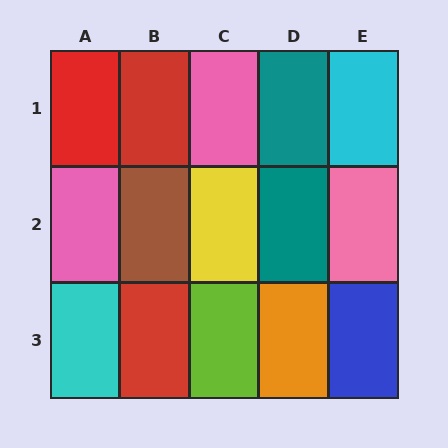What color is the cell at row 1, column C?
Pink.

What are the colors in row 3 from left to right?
Cyan, red, lime, orange, blue.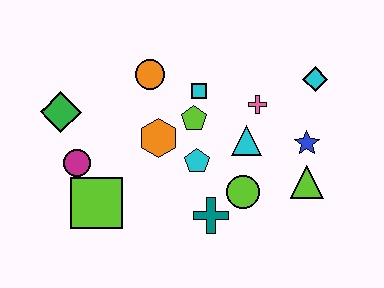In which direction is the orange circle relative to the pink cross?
The orange circle is to the left of the pink cross.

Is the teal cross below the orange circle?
Yes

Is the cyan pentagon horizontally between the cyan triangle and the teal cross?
No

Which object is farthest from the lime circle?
The green diamond is farthest from the lime circle.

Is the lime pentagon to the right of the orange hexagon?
Yes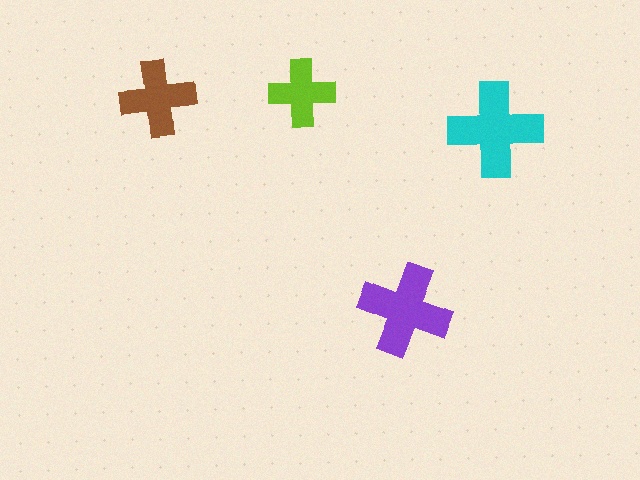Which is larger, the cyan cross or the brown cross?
The cyan one.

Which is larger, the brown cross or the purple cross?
The purple one.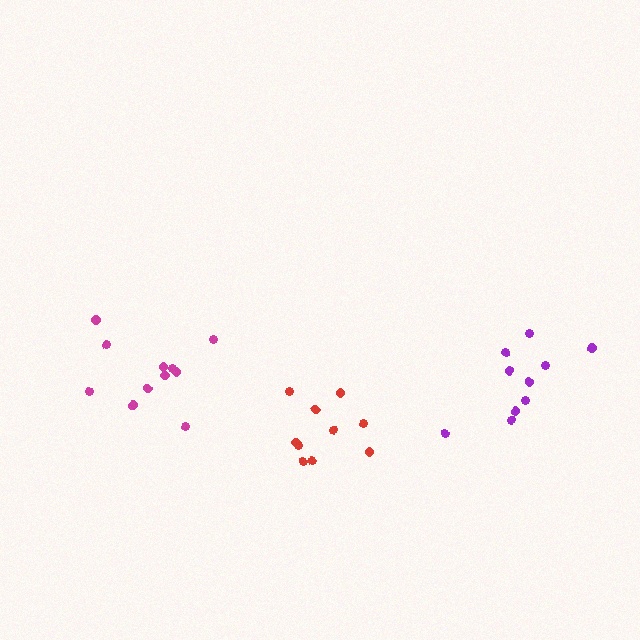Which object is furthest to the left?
The magenta cluster is leftmost.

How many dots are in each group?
Group 1: 10 dots, Group 2: 11 dots, Group 3: 10 dots (31 total).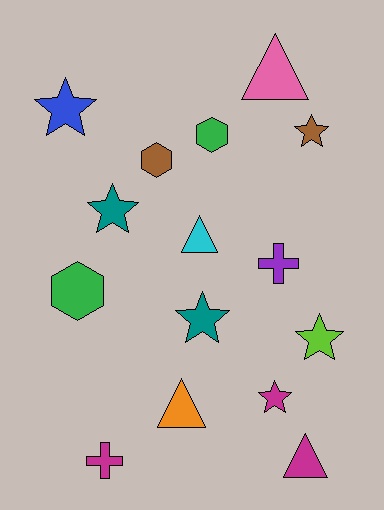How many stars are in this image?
There are 6 stars.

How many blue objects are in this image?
There is 1 blue object.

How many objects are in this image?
There are 15 objects.